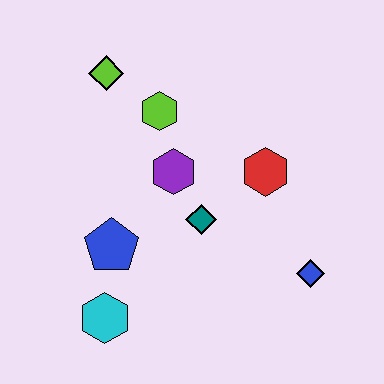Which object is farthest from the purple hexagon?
The blue diamond is farthest from the purple hexagon.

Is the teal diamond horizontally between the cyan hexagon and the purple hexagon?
No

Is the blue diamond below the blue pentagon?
Yes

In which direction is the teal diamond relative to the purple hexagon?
The teal diamond is below the purple hexagon.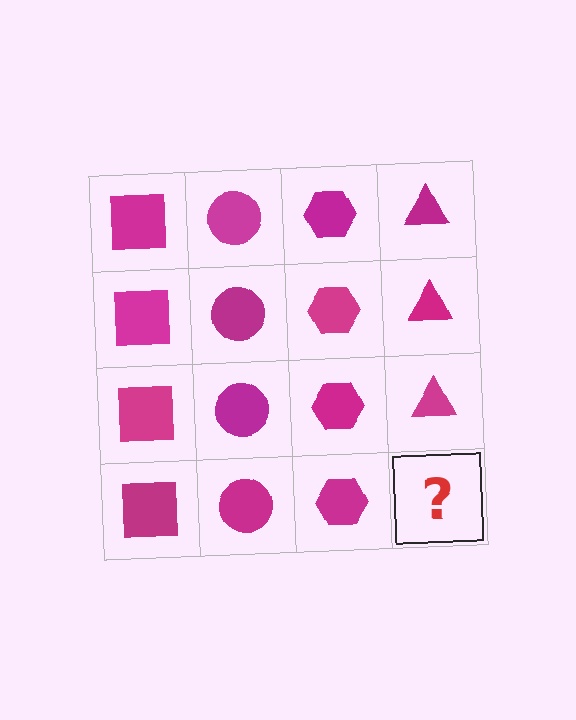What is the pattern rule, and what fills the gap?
The rule is that each column has a consistent shape. The gap should be filled with a magenta triangle.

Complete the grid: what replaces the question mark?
The question mark should be replaced with a magenta triangle.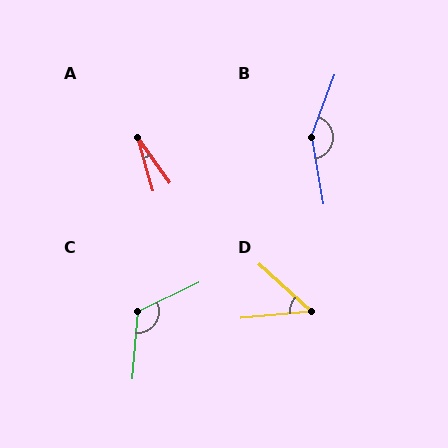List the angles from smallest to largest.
A (20°), D (47°), C (121°), B (149°).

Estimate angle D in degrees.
Approximately 47 degrees.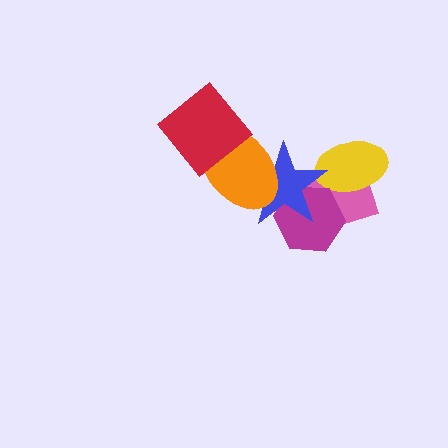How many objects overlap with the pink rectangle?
3 objects overlap with the pink rectangle.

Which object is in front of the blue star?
The orange ellipse is in front of the blue star.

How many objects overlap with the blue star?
4 objects overlap with the blue star.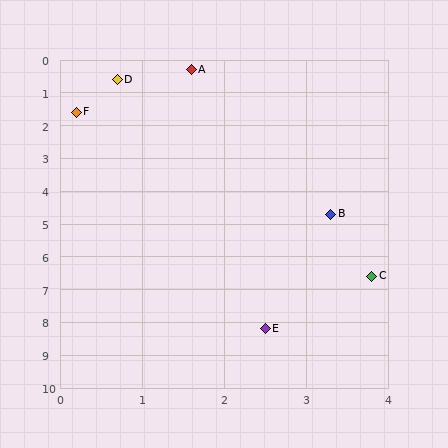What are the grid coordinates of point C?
Point C is at approximately (3.8, 6.6).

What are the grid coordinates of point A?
Point A is at approximately (1.6, 0.3).